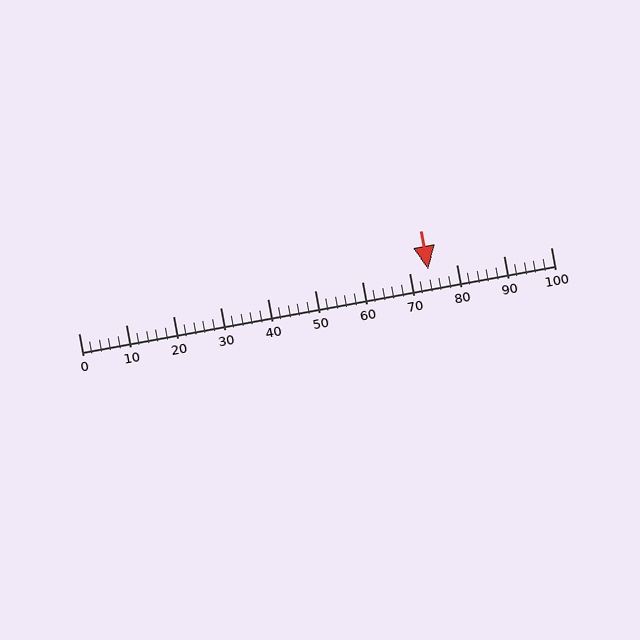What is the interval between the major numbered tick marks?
The major tick marks are spaced 10 units apart.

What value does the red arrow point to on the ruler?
The red arrow points to approximately 74.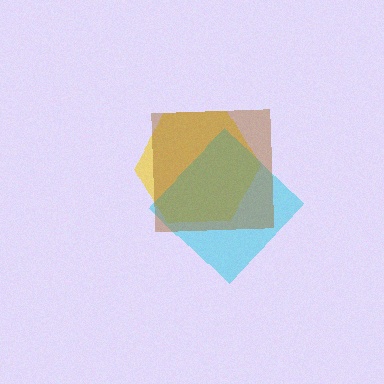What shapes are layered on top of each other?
The layered shapes are: a yellow hexagon, a cyan diamond, a brown square.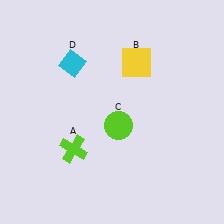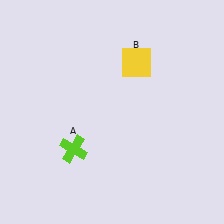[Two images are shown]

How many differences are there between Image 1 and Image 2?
There are 2 differences between the two images.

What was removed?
The lime circle (C), the cyan diamond (D) were removed in Image 2.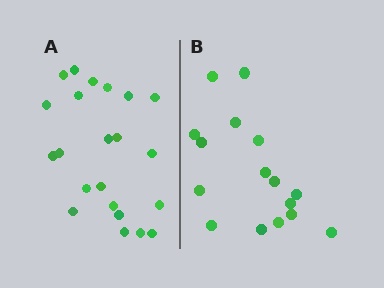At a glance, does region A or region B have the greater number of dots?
Region A (the left region) has more dots.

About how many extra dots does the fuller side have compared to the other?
Region A has about 6 more dots than region B.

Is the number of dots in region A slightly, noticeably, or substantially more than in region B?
Region A has noticeably more, but not dramatically so. The ratio is roughly 1.4 to 1.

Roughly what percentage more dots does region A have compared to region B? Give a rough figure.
About 40% more.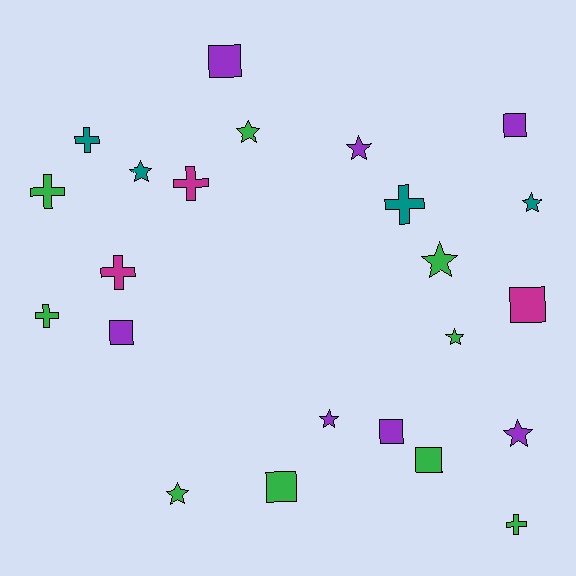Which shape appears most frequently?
Star, with 9 objects.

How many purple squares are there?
There are 4 purple squares.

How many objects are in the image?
There are 23 objects.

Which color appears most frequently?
Green, with 9 objects.